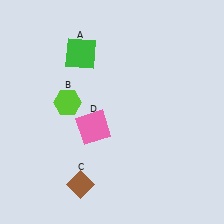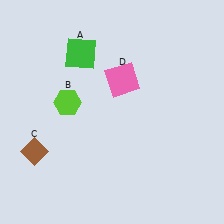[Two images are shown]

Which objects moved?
The objects that moved are: the brown diamond (C), the pink square (D).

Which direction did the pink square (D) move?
The pink square (D) moved up.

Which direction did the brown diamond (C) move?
The brown diamond (C) moved left.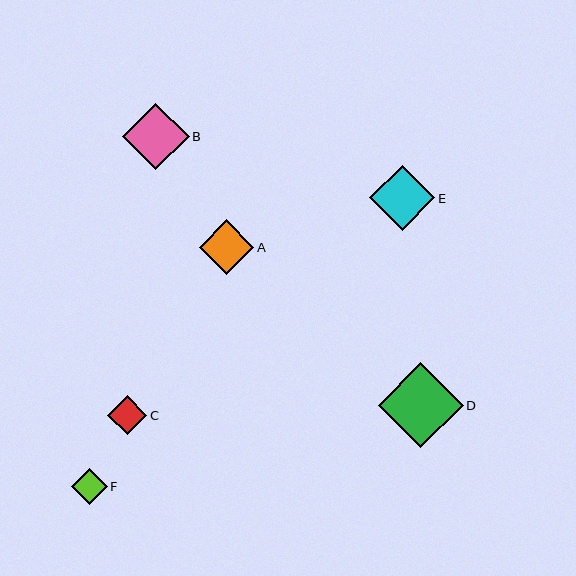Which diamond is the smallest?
Diamond F is the smallest with a size of approximately 36 pixels.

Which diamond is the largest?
Diamond D is the largest with a size of approximately 85 pixels.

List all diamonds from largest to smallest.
From largest to smallest: D, B, E, A, C, F.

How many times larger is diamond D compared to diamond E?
Diamond D is approximately 1.3 times the size of diamond E.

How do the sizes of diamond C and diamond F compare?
Diamond C and diamond F are approximately the same size.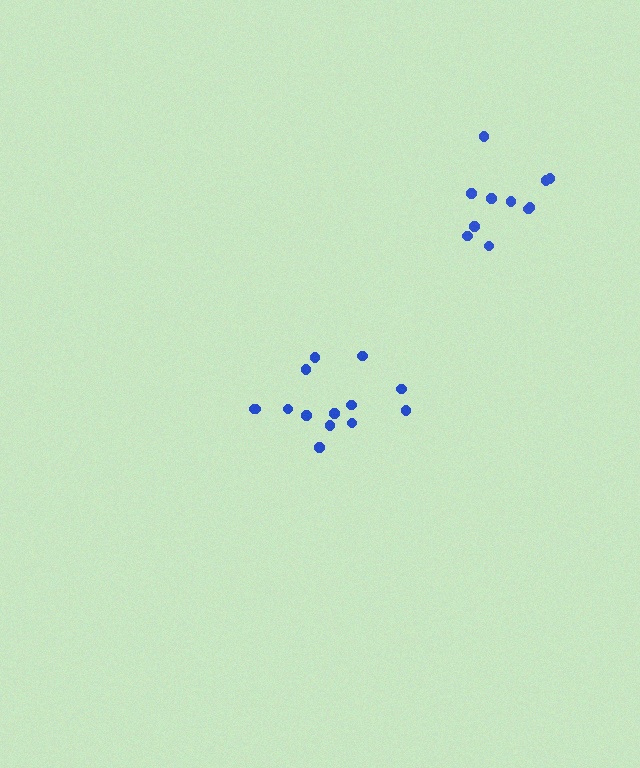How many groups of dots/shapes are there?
There are 2 groups.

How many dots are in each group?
Group 1: 15 dots, Group 2: 11 dots (26 total).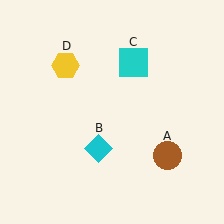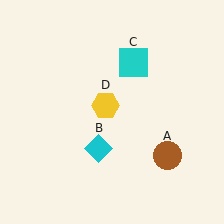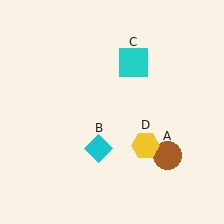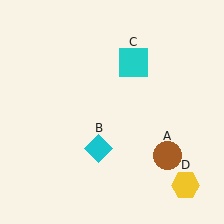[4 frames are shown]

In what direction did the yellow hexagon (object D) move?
The yellow hexagon (object D) moved down and to the right.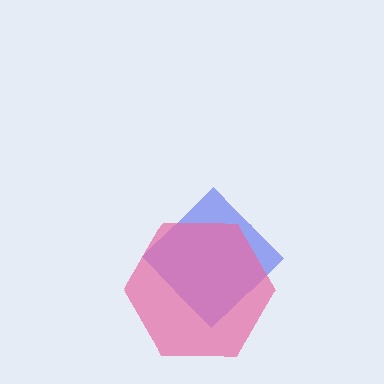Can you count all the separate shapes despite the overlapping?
Yes, there are 2 separate shapes.